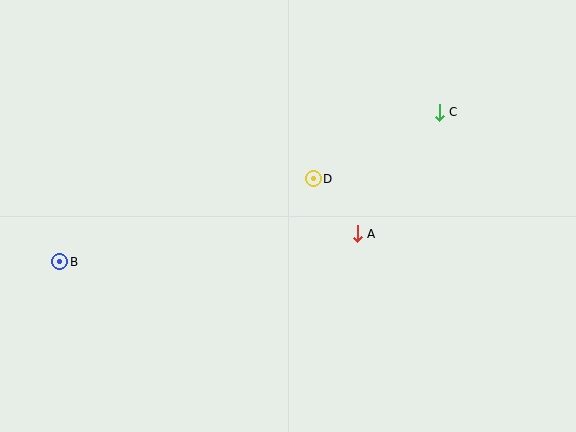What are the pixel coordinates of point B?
Point B is at (60, 262).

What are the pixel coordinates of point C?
Point C is at (439, 112).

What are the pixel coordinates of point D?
Point D is at (313, 179).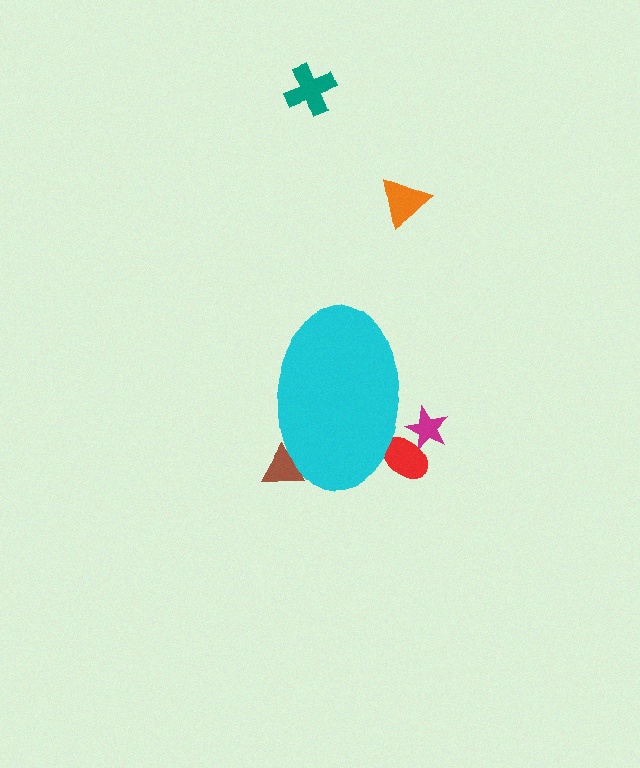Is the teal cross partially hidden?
No, the teal cross is fully visible.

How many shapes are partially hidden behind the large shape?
3 shapes are partially hidden.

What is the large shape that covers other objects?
A cyan ellipse.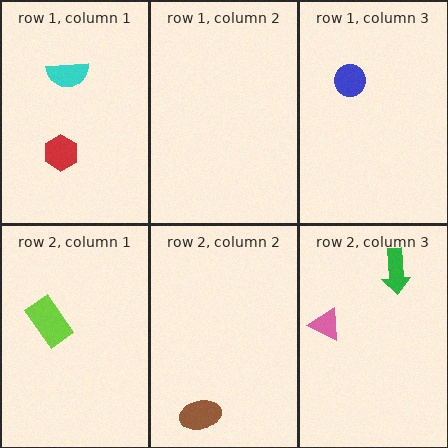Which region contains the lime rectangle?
The row 2, column 1 region.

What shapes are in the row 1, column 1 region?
The cyan semicircle, the red hexagon.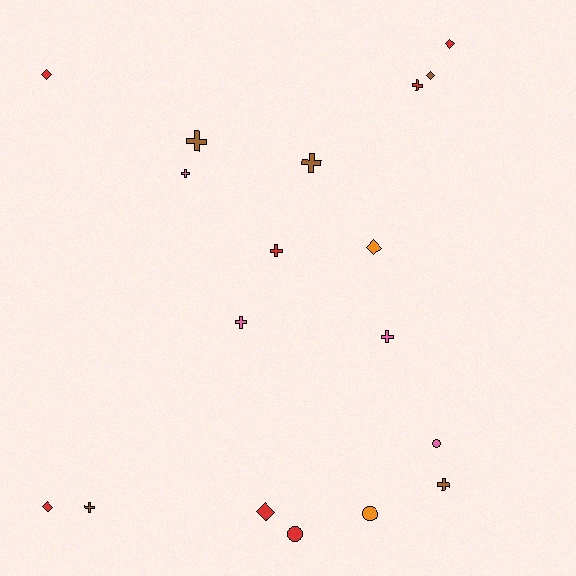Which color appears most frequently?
Red, with 7 objects.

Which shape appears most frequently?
Cross, with 9 objects.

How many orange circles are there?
There is 1 orange circle.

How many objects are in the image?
There are 18 objects.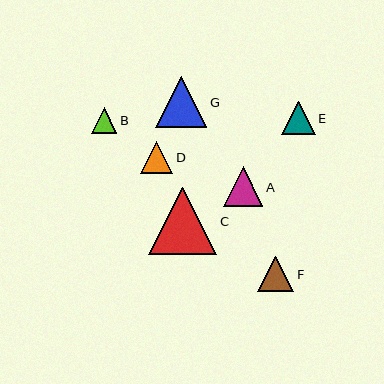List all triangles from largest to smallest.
From largest to smallest: C, G, A, F, E, D, B.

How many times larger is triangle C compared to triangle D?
Triangle C is approximately 2.1 times the size of triangle D.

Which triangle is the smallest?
Triangle B is the smallest with a size of approximately 25 pixels.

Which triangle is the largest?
Triangle C is the largest with a size of approximately 68 pixels.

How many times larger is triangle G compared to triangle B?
Triangle G is approximately 2.0 times the size of triangle B.